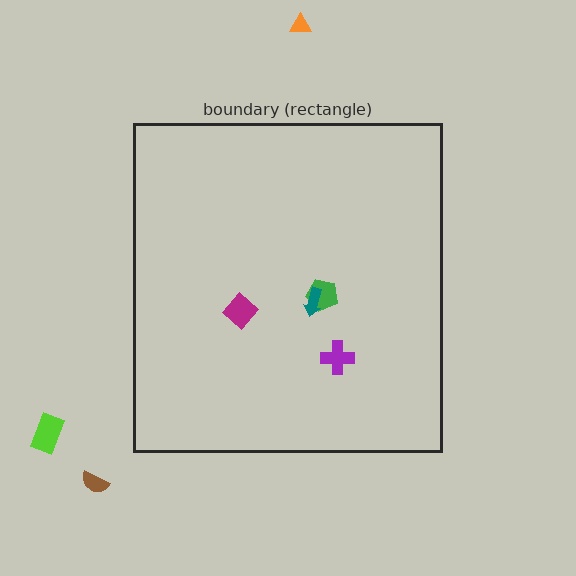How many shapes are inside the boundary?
4 inside, 3 outside.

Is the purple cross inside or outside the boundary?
Inside.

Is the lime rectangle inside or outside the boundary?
Outside.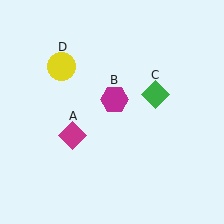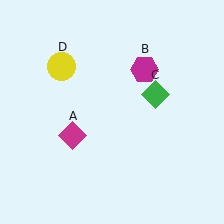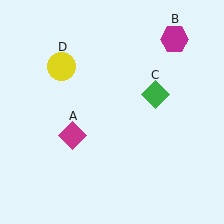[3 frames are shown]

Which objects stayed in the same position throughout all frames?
Magenta diamond (object A) and green diamond (object C) and yellow circle (object D) remained stationary.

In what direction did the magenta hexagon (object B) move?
The magenta hexagon (object B) moved up and to the right.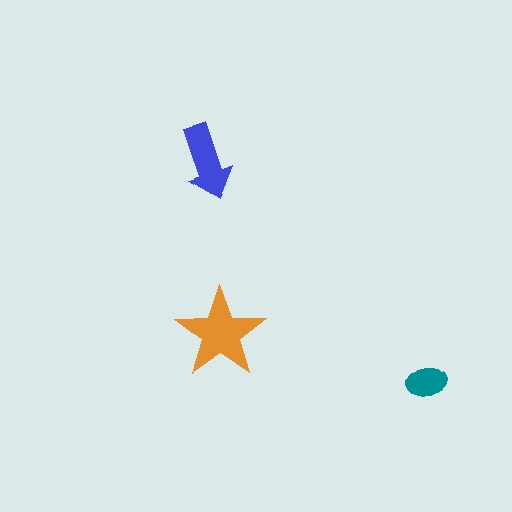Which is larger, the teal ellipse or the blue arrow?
The blue arrow.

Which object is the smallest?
The teal ellipse.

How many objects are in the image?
There are 3 objects in the image.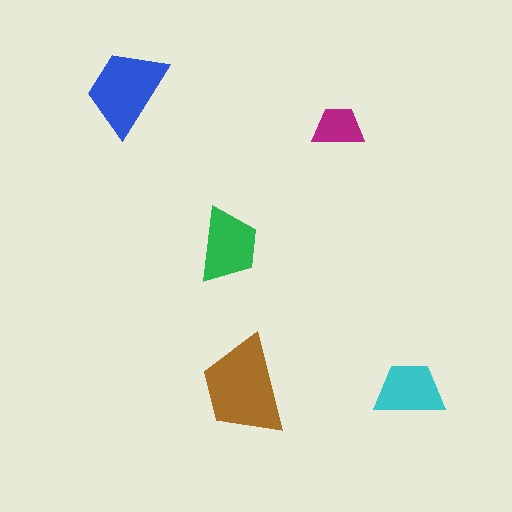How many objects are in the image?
There are 5 objects in the image.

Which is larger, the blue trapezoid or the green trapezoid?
The blue one.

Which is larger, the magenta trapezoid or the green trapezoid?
The green one.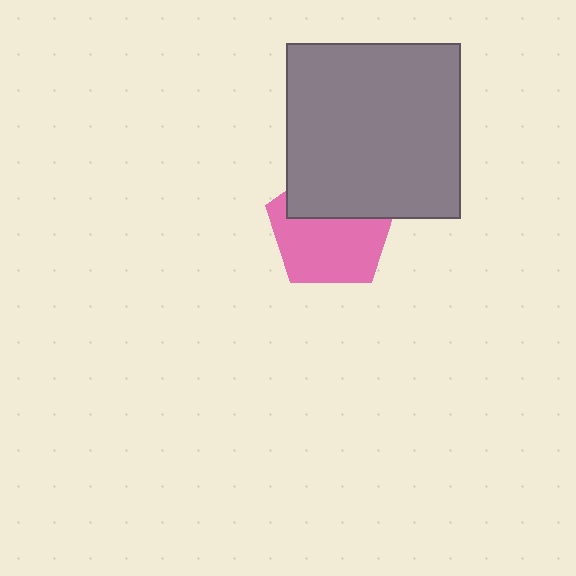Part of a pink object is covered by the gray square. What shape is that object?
It is a pentagon.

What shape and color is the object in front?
The object in front is a gray square.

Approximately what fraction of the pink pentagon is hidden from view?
Roughly 39% of the pink pentagon is hidden behind the gray square.